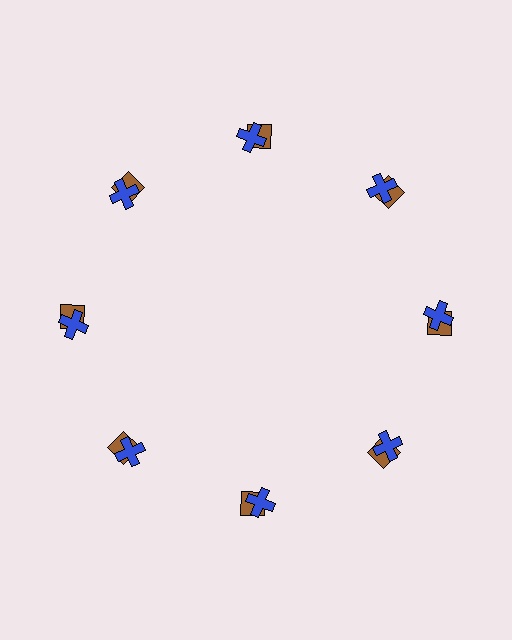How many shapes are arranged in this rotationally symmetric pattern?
There are 16 shapes, arranged in 8 groups of 2.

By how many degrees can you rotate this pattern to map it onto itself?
The pattern maps onto itself every 45 degrees of rotation.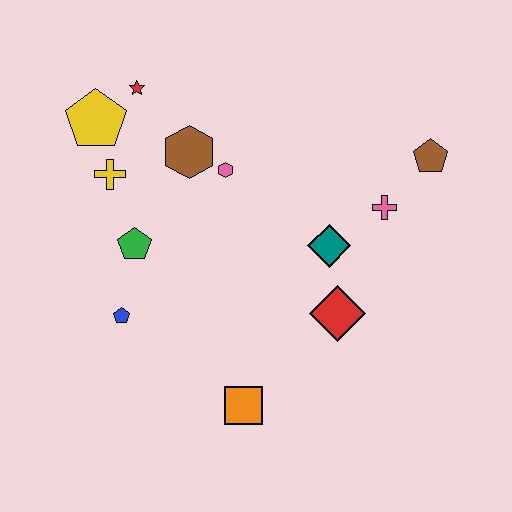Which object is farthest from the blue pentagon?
The brown pentagon is farthest from the blue pentagon.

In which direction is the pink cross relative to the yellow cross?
The pink cross is to the right of the yellow cross.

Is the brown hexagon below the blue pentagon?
No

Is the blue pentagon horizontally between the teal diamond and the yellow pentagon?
Yes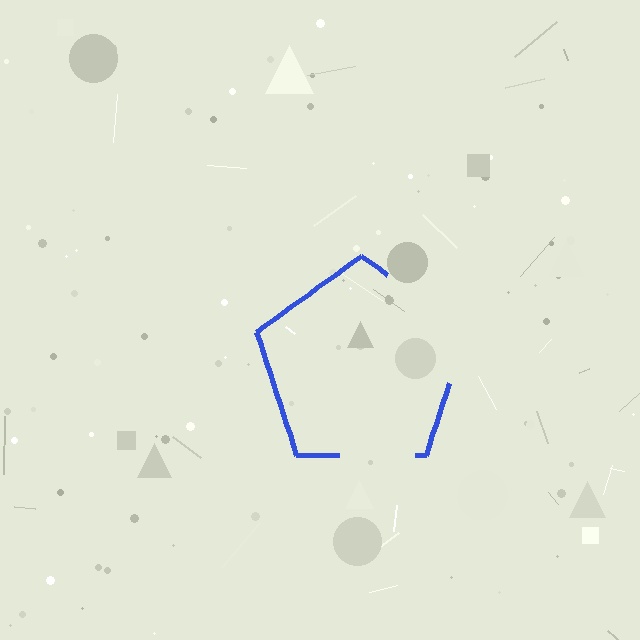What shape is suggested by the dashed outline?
The dashed outline suggests a pentagon.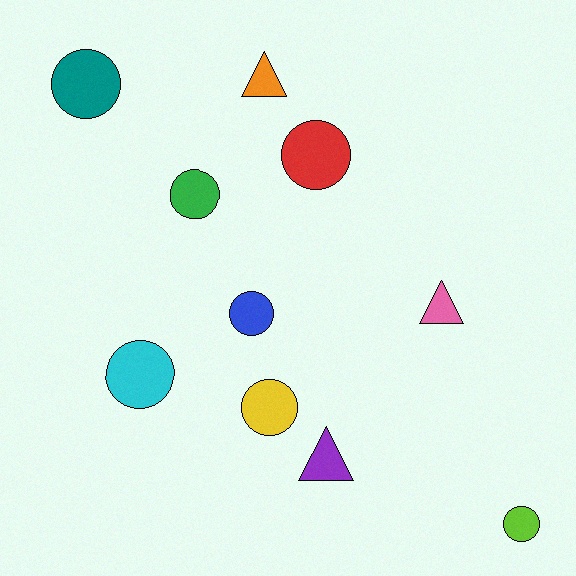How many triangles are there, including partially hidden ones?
There are 3 triangles.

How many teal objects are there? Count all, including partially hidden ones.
There is 1 teal object.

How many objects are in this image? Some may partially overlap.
There are 10 objects.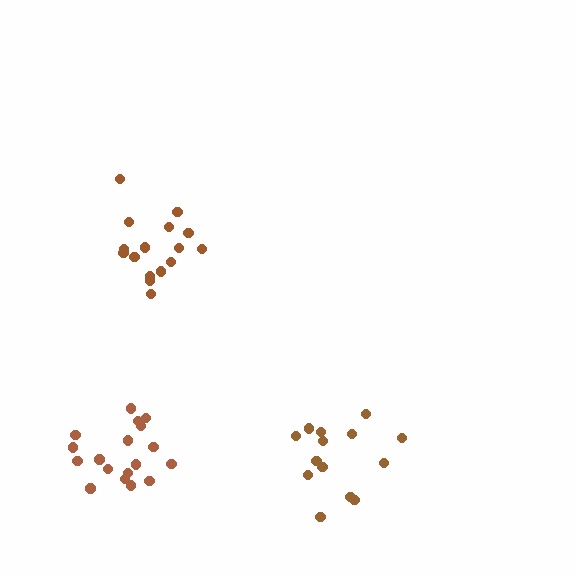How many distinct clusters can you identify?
There are 3 distinct clusters.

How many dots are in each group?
Group 1: 14 dots, Group 2: 18 dots, Group 3: 16 dots (48 total).